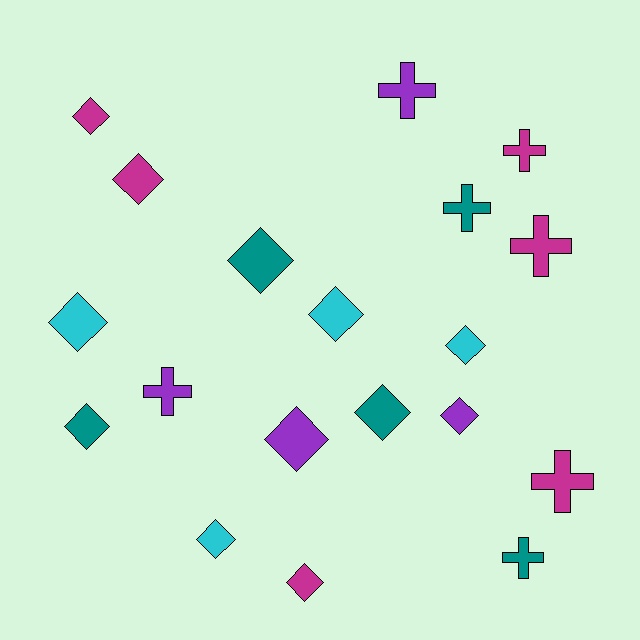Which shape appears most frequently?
Diamond, with 12 objects.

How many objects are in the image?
There are 19 objects.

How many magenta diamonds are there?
There are 3 magenta diamonds.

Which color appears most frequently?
Magenta, with 6 objects.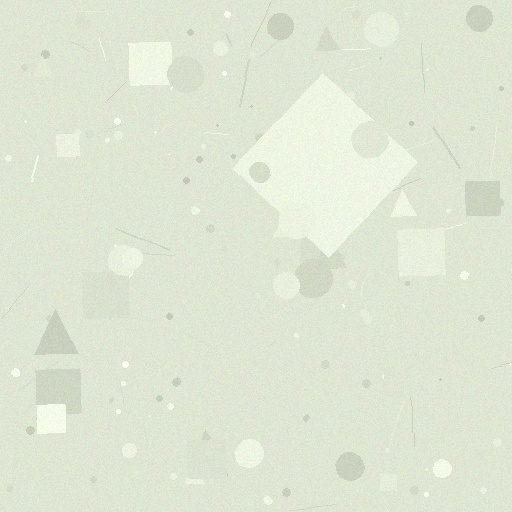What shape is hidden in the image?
A diamond is hidden in the image.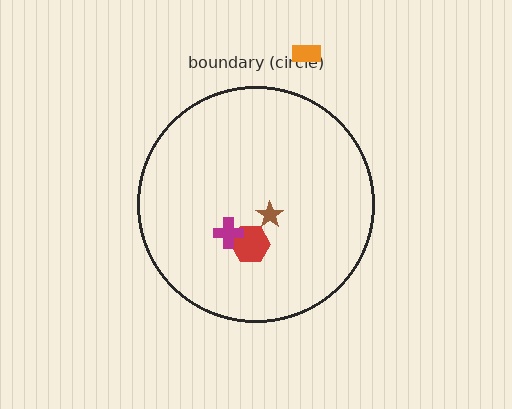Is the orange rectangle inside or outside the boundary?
Outside.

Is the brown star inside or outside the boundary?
Inside.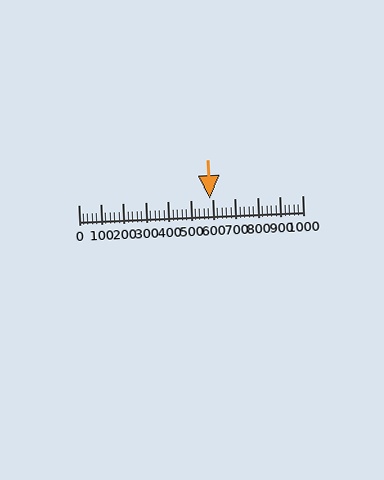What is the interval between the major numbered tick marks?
The major tick marks are spaced 100 units apart.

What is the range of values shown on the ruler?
The ruler shows values from 0 to 1000.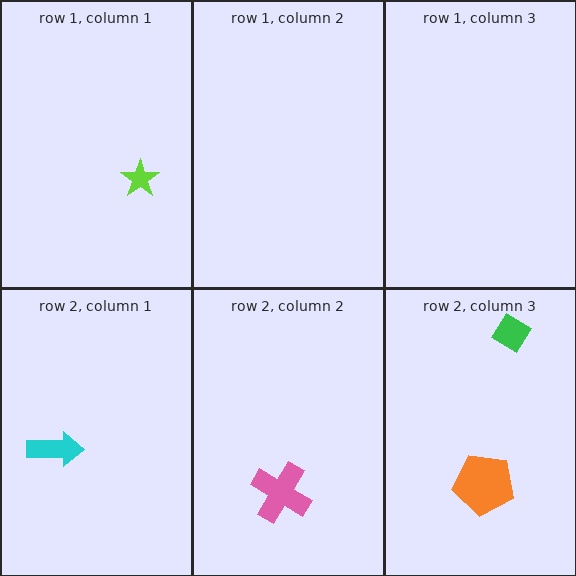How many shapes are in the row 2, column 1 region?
1.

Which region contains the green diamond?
The row 2, column 3 region.